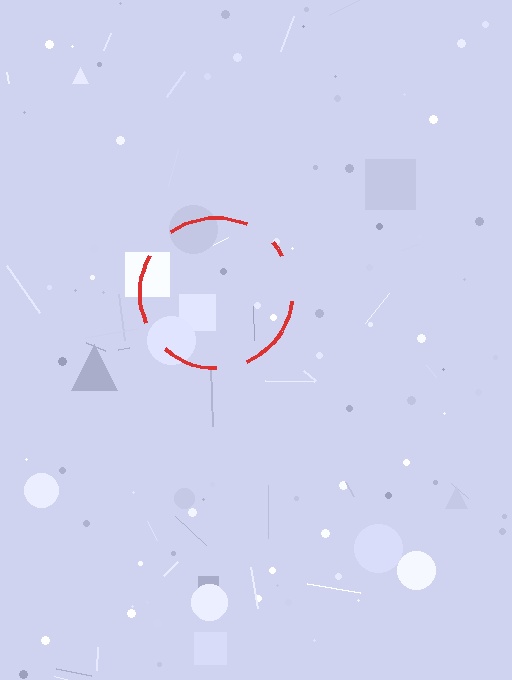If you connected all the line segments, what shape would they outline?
They would outline a circle.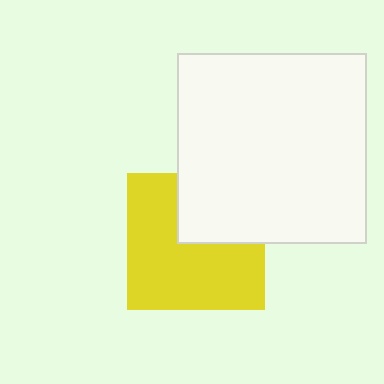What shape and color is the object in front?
The object in front is a white square.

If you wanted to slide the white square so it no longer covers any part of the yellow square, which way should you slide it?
Slide it up — that is the most direct way to separate the two shapes.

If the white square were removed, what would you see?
You would see the complete yellow square.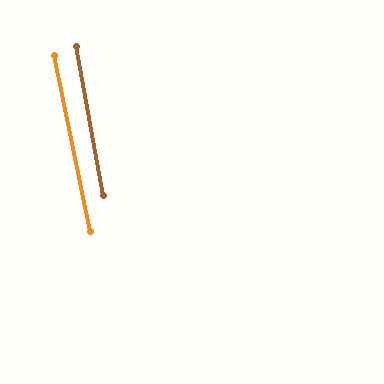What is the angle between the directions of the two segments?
Approximately 1 degree.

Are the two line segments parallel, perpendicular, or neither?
Parallel — their directions differ by only 1.0°.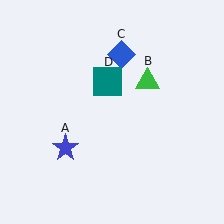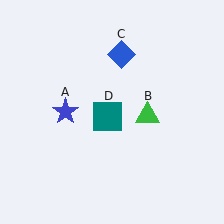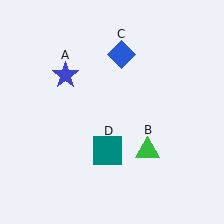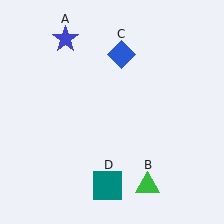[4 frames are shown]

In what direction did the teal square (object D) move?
The teal square (object D) moved down.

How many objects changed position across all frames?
3 objects changed position: blue star (object A), green triangle (object B), teal square (object D).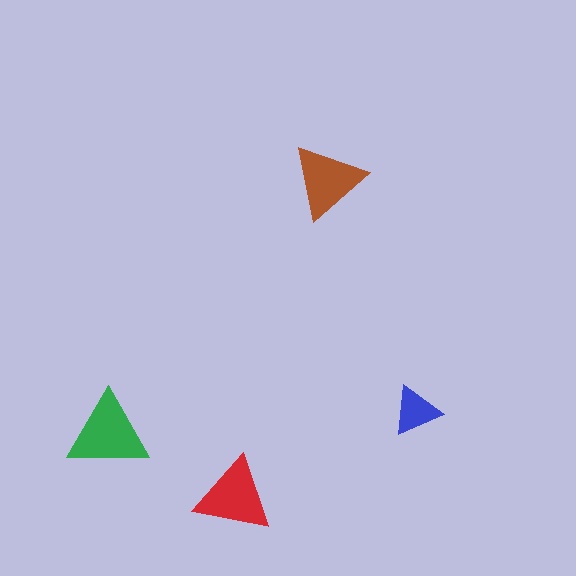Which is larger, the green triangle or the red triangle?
The green one.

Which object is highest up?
The brown triangle is topmost.